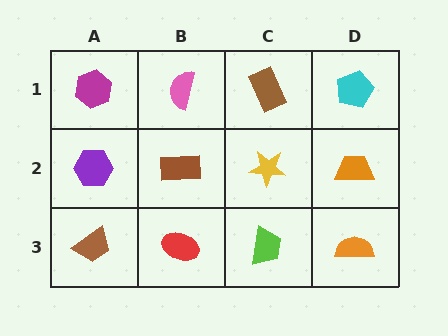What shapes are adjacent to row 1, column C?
A yellow star (row 2, column C), a pink semicircle (row 1, column B), a cyan pentagon (row 1, column D).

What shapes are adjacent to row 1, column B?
A brown rectangle (row 2, column B), a magenta hexagon (row 1, column A), a brown rectangle (row 1, column C).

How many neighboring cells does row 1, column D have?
2.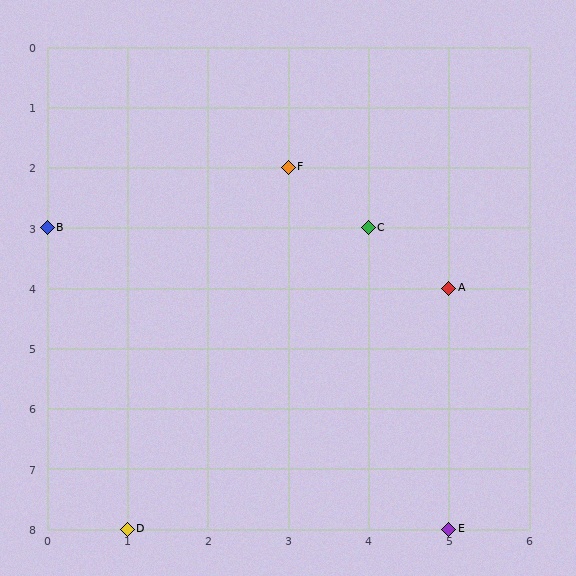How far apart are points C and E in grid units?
Points C and E are 1 column and 5 rows apart (about 5.1 grid units diagonally).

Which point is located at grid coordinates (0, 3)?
Point B is at (0, 3).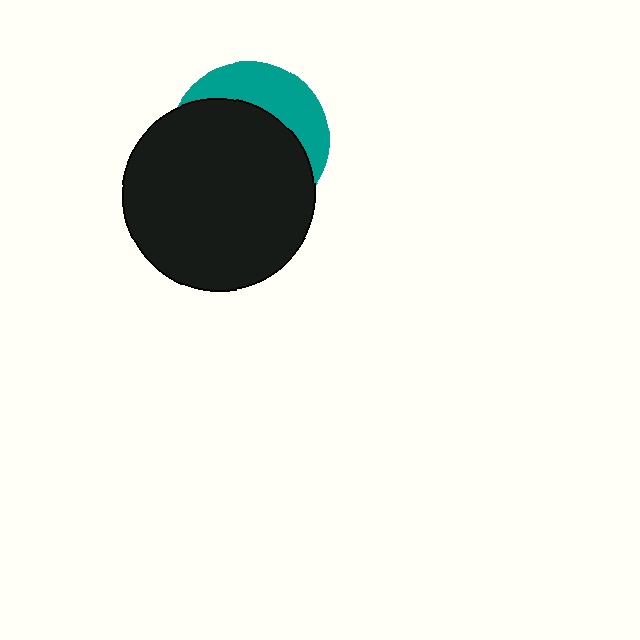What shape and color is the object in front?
The object in front is a black circle.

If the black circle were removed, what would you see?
You would see the complete teal circle.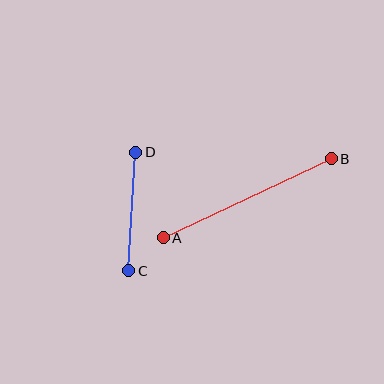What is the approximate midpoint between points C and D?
The midpoint is at approximately (132, 211) pixels.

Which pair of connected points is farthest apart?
Points A and B are farthest apart.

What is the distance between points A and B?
The distance is approximately 185 pixels.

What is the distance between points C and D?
The distance is approximately 119 pixels.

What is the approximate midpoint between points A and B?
The midpoint is at approximately (247, 198) pixels.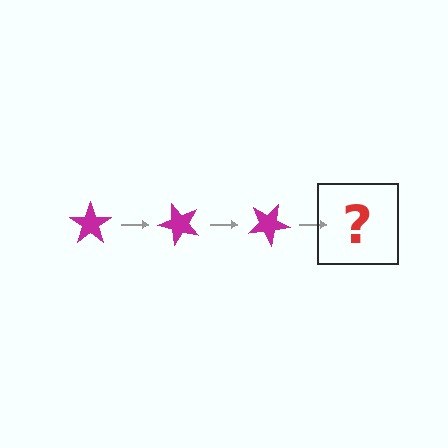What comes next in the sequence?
The next element should be a magenta star rotated 150 degrees.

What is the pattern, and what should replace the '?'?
The pattern is that the star rotates 50 degrees each step. The '?' should be a magenta star rotated 150 degrees.